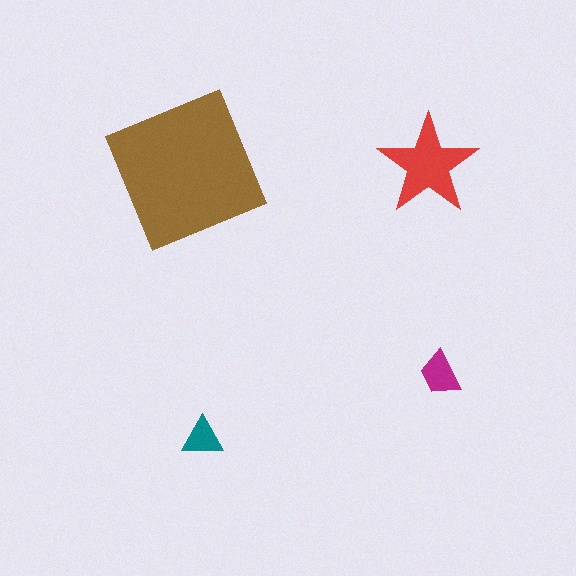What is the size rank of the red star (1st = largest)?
2nd.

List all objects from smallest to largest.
The teal triangle, the magenta trapezoid, the red star, the brown square.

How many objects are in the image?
There are 4 objects in the image.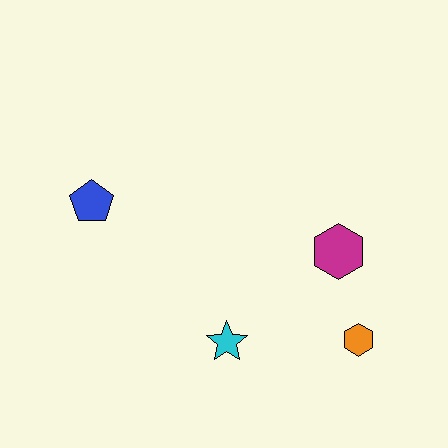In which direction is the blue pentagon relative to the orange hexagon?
The blue pentagon is to the left of the orange hexagon.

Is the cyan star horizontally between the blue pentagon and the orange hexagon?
Yes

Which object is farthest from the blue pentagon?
The orange hexagon is farthest from the blue pentagon.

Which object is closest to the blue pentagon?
The cyan star is closest to the blue pentagon.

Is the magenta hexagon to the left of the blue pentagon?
No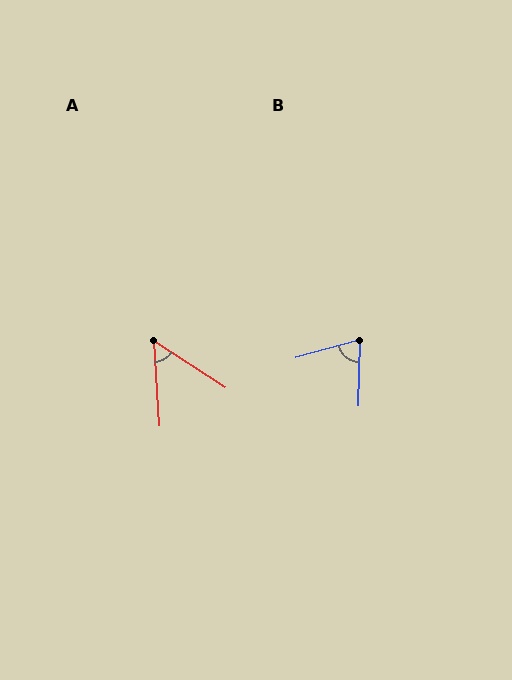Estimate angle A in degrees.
Approximately 53 degrees.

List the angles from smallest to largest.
A (53°), B (74°).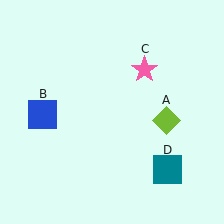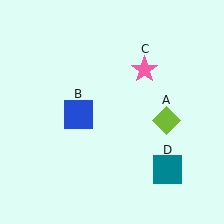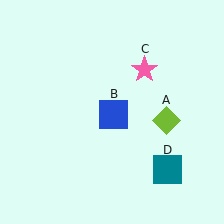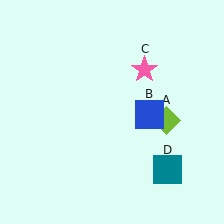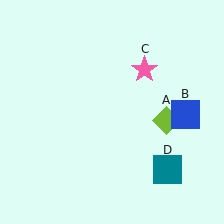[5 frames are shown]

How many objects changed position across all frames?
1 object changed position: blue square (object B).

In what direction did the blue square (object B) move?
The blue square (object B) moved right.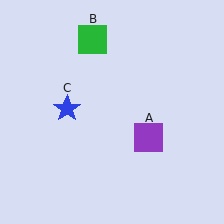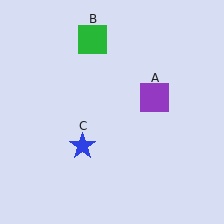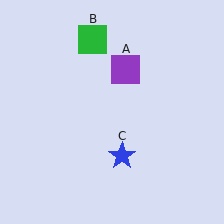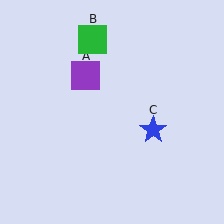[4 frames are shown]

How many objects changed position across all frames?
2 objects changed position: purple square (object A), blue star (object C).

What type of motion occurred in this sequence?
The purple square (object A), blue star (object C) rotated counterclockwise around the center of the scene.